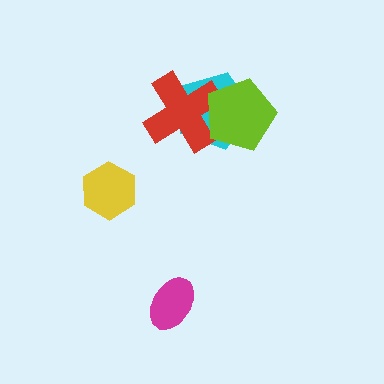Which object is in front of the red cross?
The lime pentagon is in front of the red cross.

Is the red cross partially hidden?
Yes, it is partially covered by another shape.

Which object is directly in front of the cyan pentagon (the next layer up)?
The red cross is directly in front of the cyan pentagon.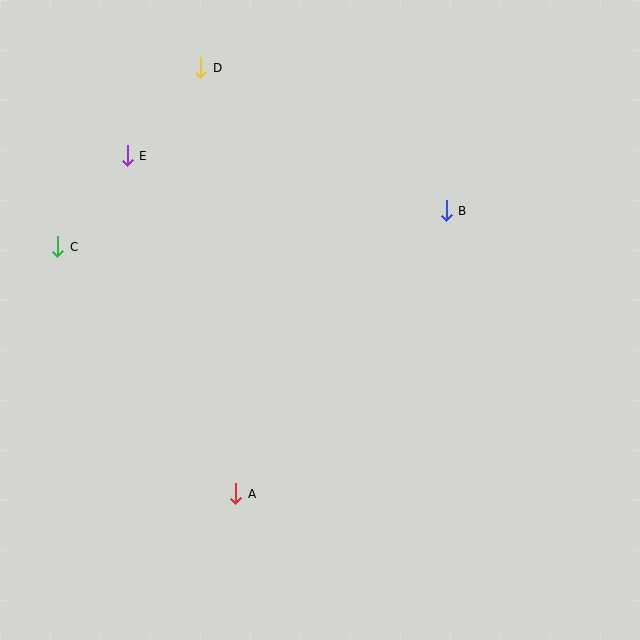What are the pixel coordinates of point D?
Point D is at (201, 68).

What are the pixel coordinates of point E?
Point E is at (127, 156).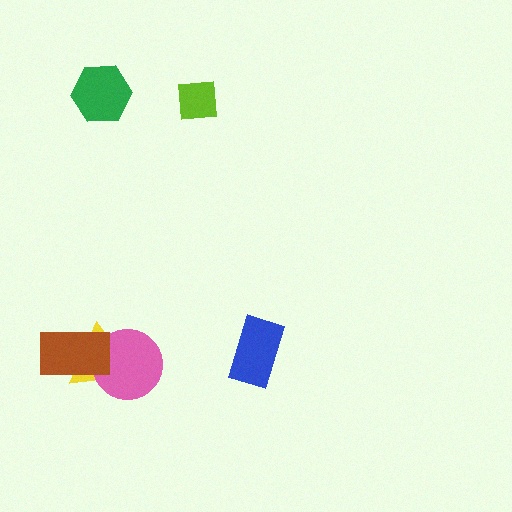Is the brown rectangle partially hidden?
No, no other shape covers it.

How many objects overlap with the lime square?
0 objects overlap with the lime square.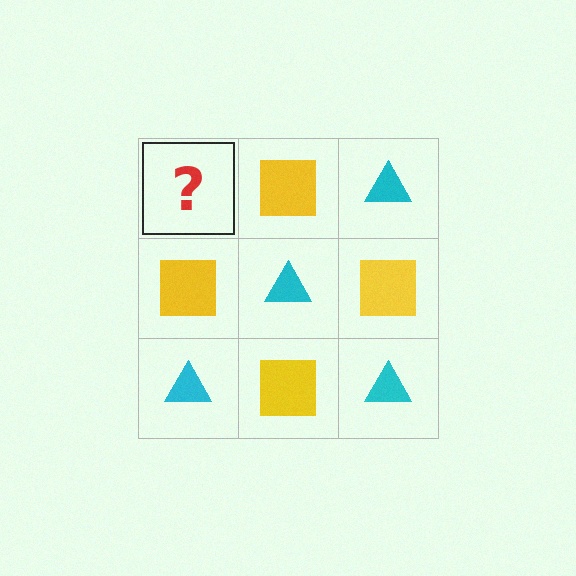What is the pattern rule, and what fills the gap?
The rule is that it alternates cyan triangle and yellow square in a checkerboard pattern. The gap should be filled with a cyan triangle.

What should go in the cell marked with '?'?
The missing cell should contain a cyan triangle.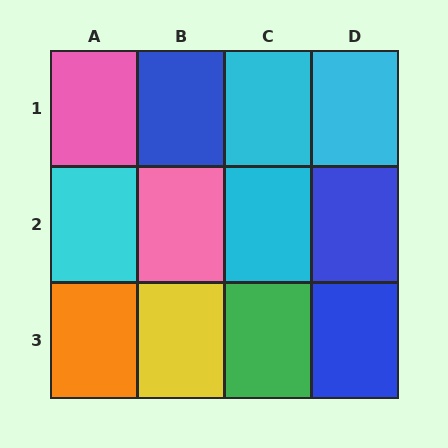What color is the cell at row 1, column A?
Pink.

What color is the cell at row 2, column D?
Blue.